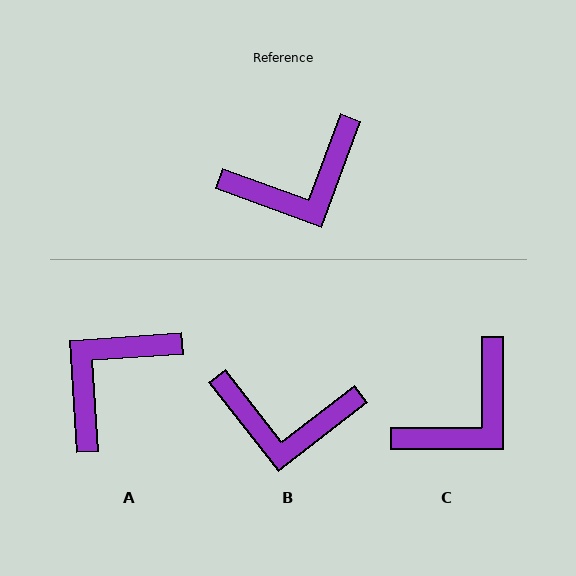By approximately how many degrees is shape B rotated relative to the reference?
Approximately 32 degrees clockwise.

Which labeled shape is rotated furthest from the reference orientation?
A, about 156 degrees away.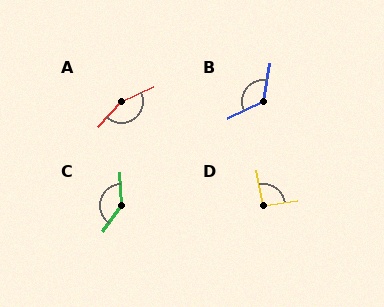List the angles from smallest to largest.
D (93°), B (125°), C (143°), A (158°).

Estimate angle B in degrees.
Approximately 125 degrees.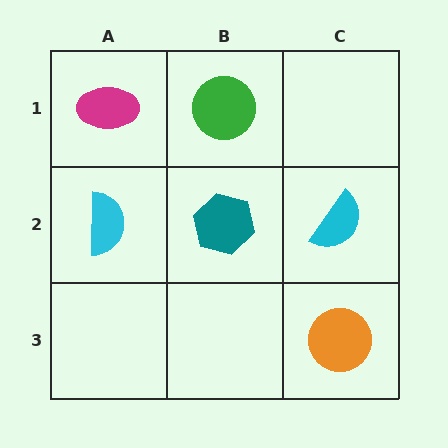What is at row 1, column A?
A magenta ellipse.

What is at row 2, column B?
A teal hexagon.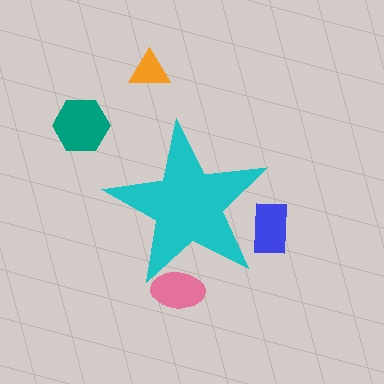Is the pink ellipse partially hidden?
Yes, the pink ellipse is partially hidden behind the cyan star.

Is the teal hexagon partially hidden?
No, the teal hexagon is fully visible.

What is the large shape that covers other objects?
A cyan star.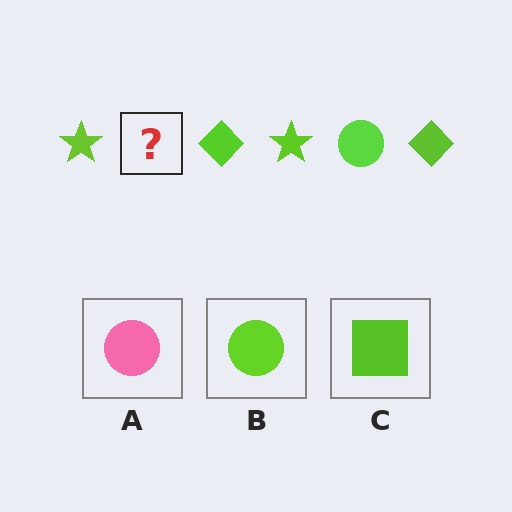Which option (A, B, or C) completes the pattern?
B.